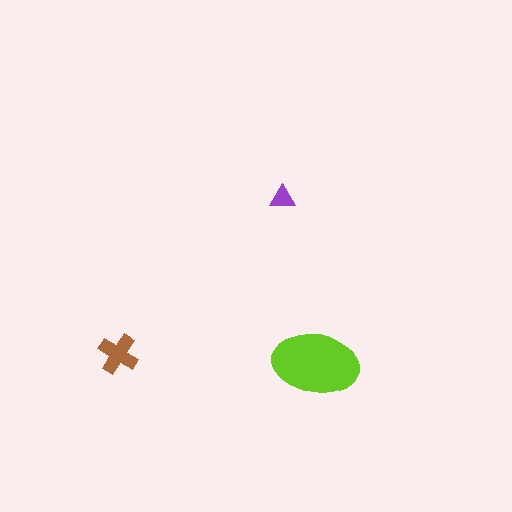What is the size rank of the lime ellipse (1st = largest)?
1st.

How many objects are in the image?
There are 3 objects in the image.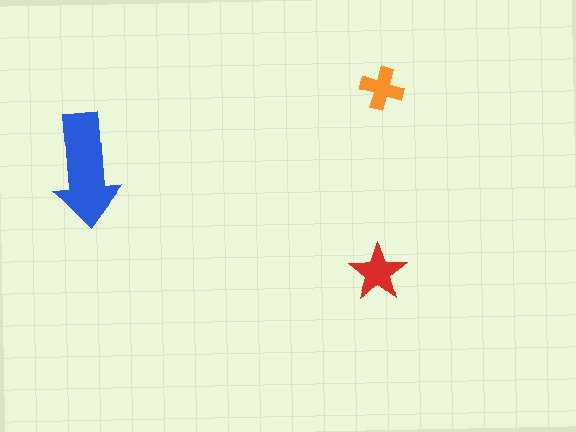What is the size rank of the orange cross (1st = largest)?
3rd.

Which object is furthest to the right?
The orange cross is rightmost.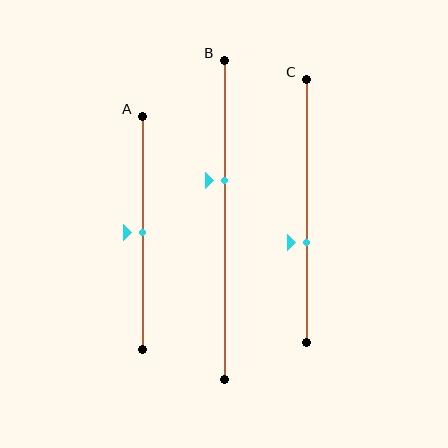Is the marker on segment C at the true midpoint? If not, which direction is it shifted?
No, the marker on segment C is shifted downward by about 12% of the segment length.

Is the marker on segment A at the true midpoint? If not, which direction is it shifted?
Yes, the marker on segment A is at the true midpoint.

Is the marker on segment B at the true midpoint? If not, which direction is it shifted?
No, the marker on segment B is shifted upward by about 12% of the segment length.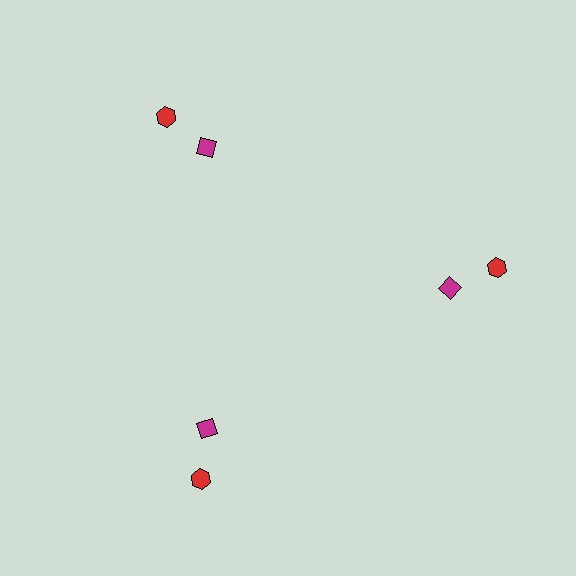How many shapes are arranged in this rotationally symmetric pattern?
There are 6 shapes, arranged in 3 groups of 2.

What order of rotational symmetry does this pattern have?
This pattern has 3-fold rotational symmetry.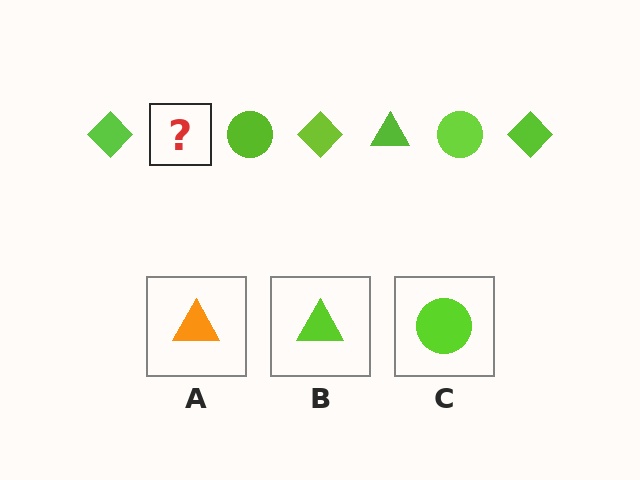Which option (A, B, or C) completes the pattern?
B.